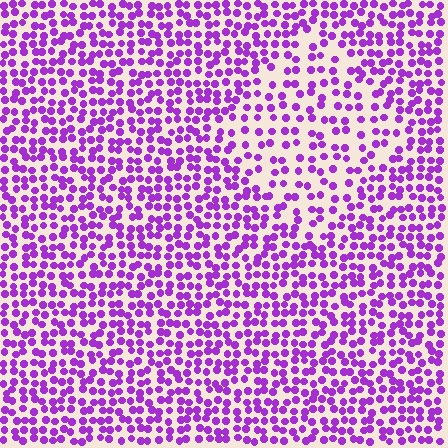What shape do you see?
I see a diamond.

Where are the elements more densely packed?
The elements are more densely packed outside the diamond boundary.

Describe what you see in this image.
The image contains small purple elements arranged at two different densities. A diamond-shaped region is visible where the elements are less densely packed than the surrounding area.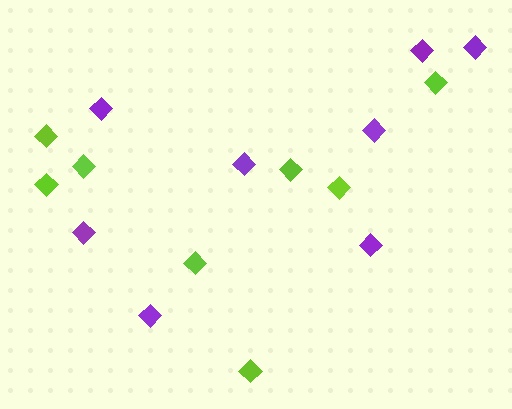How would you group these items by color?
There are 2 groups: one group of purple diamonds (8) and one group of lime diamonds (8).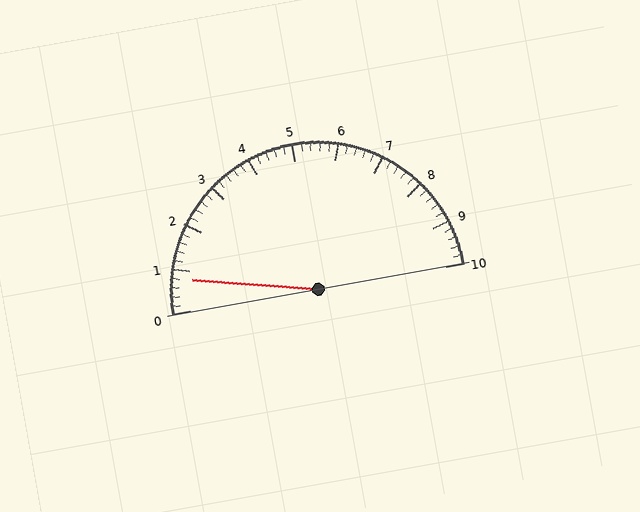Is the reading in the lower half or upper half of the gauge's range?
The reading is in the lower half of the range (0 to 10).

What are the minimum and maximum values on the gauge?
The gauge ranges from 0 to 10.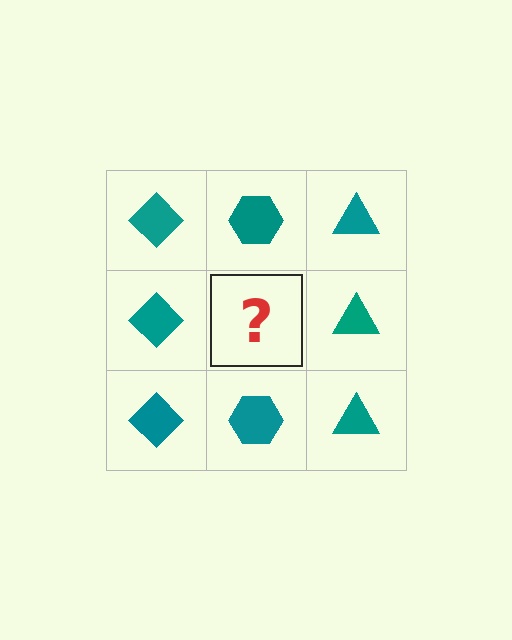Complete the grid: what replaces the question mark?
The question mark should be replaced with a teal hexagon.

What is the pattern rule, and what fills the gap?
The rule is that each column has a consistent shape. The gap should be filled with a teal hexagon.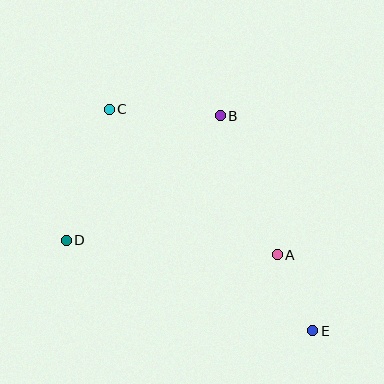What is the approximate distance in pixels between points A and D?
The distance between A and D is approximately 211 pixels.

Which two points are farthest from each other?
Points C and E are farthest from each other.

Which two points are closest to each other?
Points A and E are closest to each other.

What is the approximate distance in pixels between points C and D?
The distance between C and D is approximately 138 pixels.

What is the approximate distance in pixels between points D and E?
The distance between D and E is approximately 262 pixels.